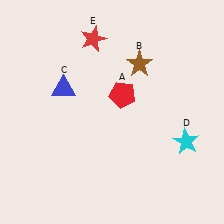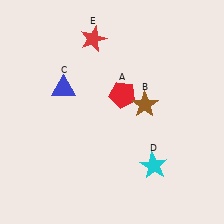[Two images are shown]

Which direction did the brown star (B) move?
The brown star (B) moved down.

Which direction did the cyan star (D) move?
The cyan star (D) moved left.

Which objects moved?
The objects that moved are: the brown star (B), the cyan star (D).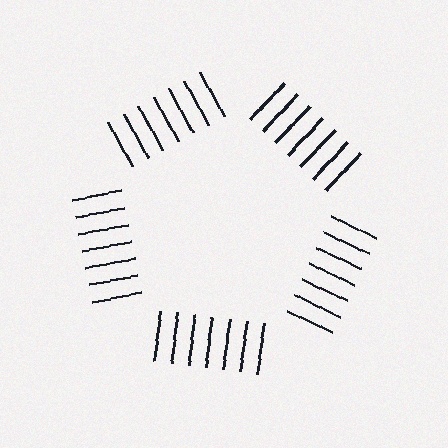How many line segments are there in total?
35 — 7 along each of the 5 edges.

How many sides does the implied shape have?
5 sides — the line-ends trace a pentagon.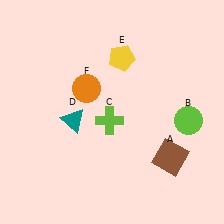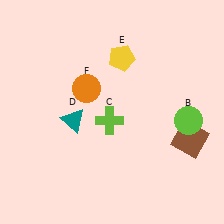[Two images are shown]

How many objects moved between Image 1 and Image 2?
1 object moved between the two images.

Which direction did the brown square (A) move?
The brown square (A) moved right.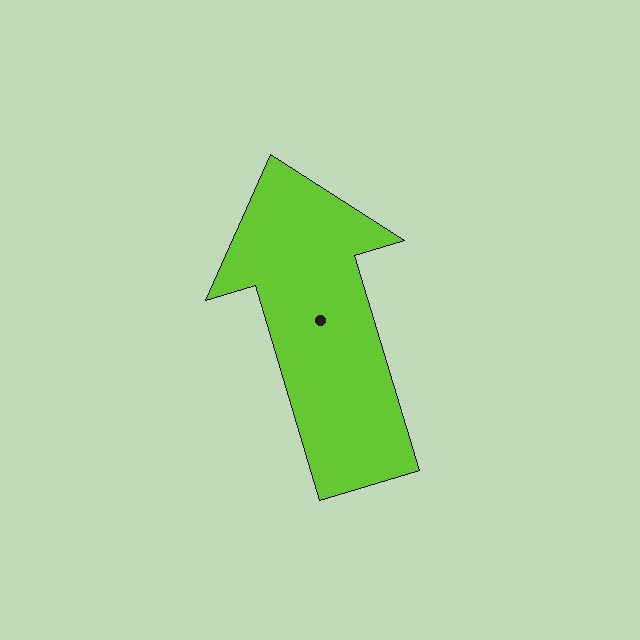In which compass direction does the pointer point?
North.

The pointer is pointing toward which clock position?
Roughly 11 o'clock.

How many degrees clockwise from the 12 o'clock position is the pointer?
Approximately 343 degrees.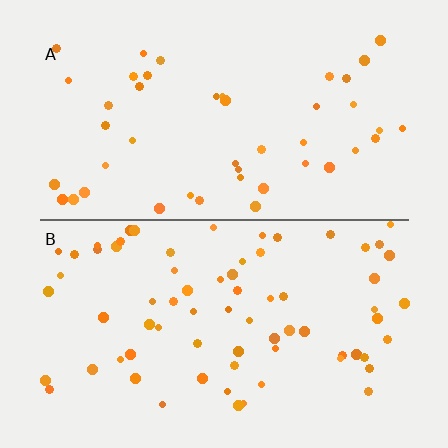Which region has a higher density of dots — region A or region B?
B (the bottom).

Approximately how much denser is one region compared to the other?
Approximately 1.6× — region B over region A.